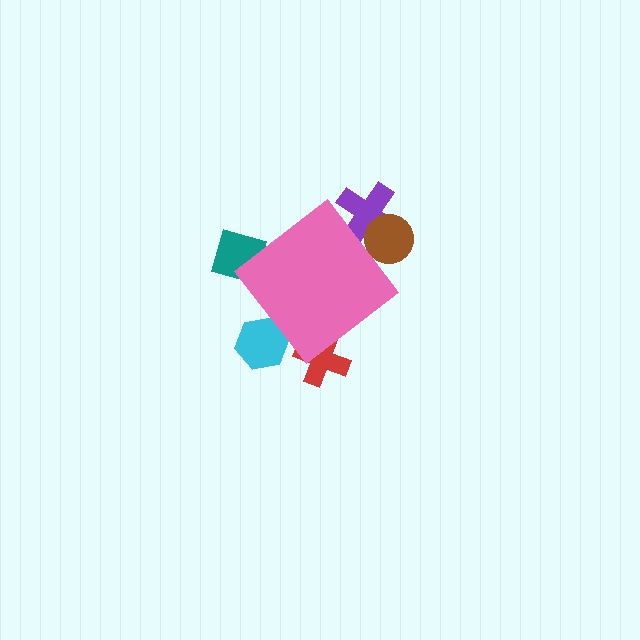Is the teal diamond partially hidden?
Yes, the teal diamond is partially hidden behind the pink diamond.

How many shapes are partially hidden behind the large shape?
5 shapes are partially hidden.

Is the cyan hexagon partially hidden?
Yes, the cyan hexagon is partially hidden behind the pink diamond.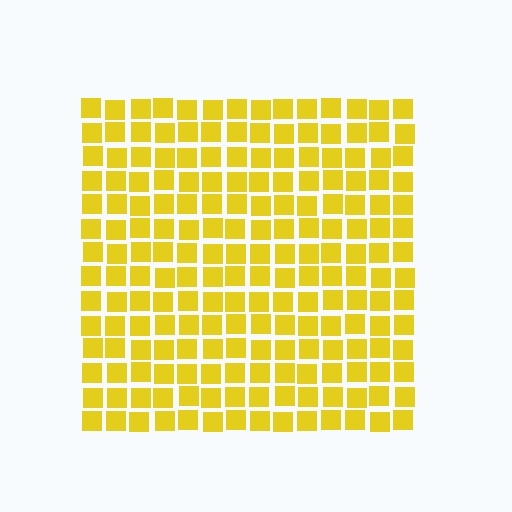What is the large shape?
The large shape is a square.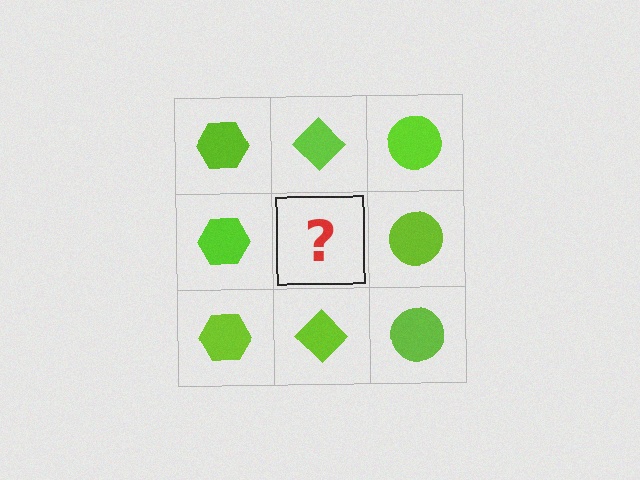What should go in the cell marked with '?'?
The missing cell should contain a lime diamond.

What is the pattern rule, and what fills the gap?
The rule is that each column has a consistent shape. The gap should be filled with a lime diamond.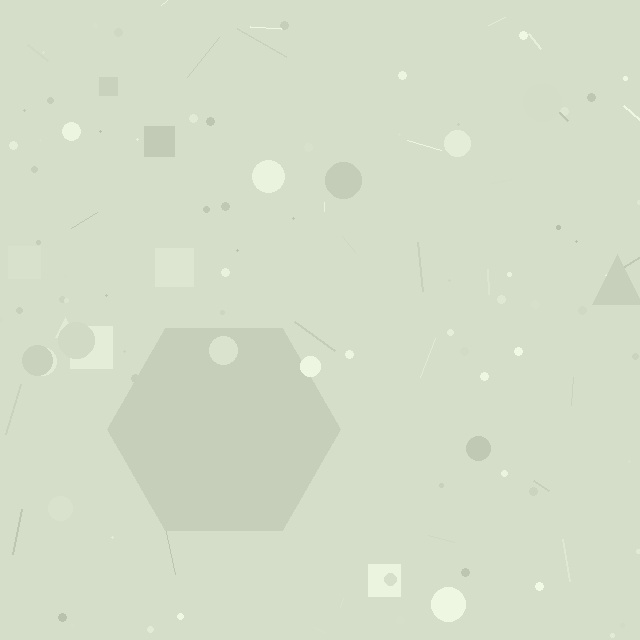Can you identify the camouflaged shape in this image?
The camouflaged shape is a hexagon.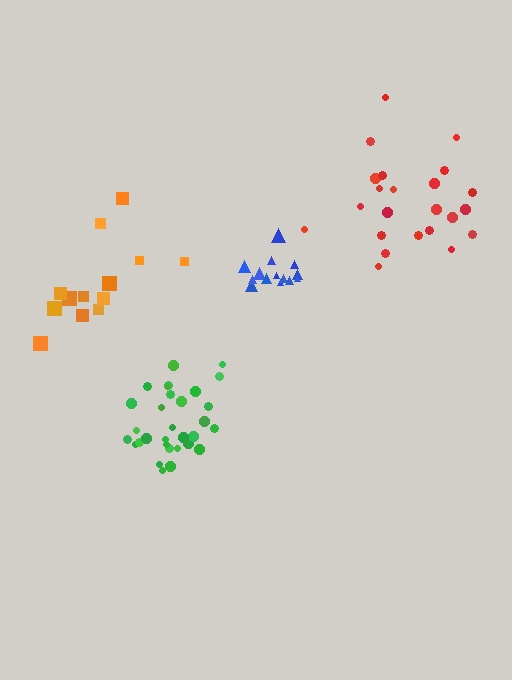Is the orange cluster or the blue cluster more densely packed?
Blue.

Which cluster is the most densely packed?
Green.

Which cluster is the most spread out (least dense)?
Red.